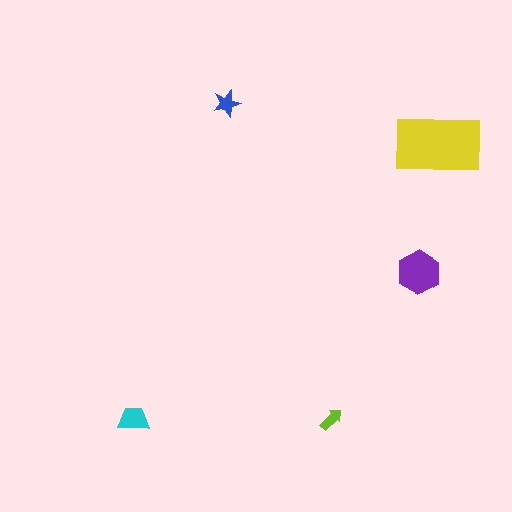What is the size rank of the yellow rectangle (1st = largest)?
1st.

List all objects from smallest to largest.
The lime arrow, the blue star, the cyan trapezoid, the purple hexagon, the yellow rectangle.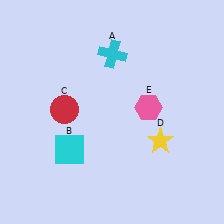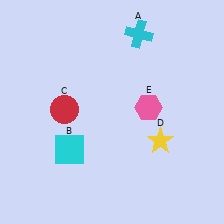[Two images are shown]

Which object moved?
The cyan cross (A) moved right.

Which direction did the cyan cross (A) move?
The cyan cross (A) moved right.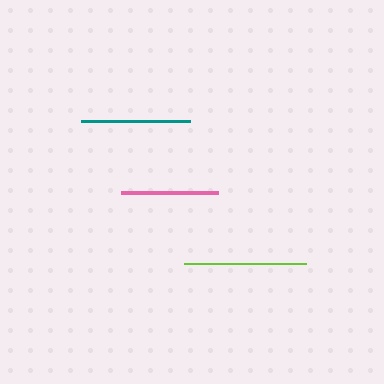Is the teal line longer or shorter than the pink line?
The teal line is longer than the pink line.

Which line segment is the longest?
The lime line is the longest at approximately 122 pixels.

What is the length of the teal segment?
The teal segment is approximately 109 pixels long.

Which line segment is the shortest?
The pink line is the shortest at approximately 97 pixels.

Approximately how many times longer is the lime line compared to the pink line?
The lime line is approximately 1.3 times the length of the pink line.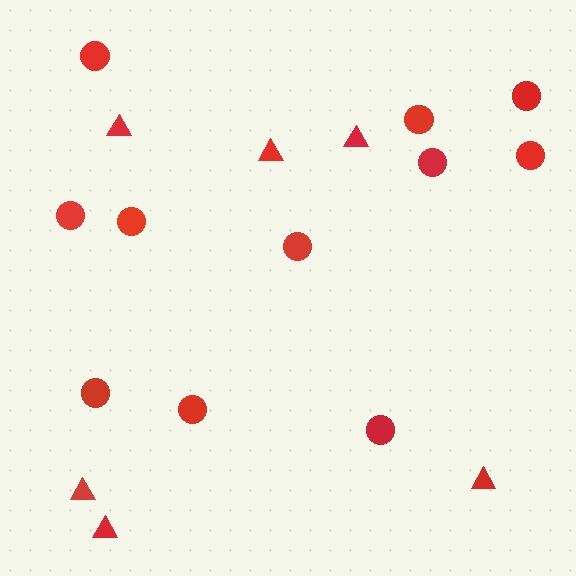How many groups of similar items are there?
There are 2 groups: one group of circles (11) and one group of triangles (6).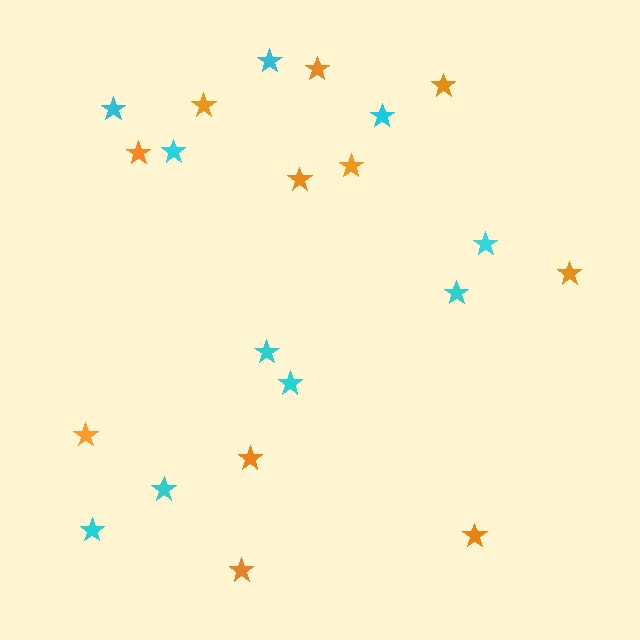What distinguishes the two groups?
There are 2 groups: one group of orange stars (11) and one group of cyan stars (10).